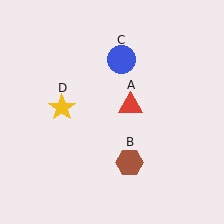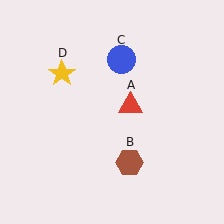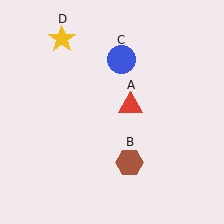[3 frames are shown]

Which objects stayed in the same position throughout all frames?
Red triangle (object A) and brown hexagon (object B) and blue circle (object C) remained stationary.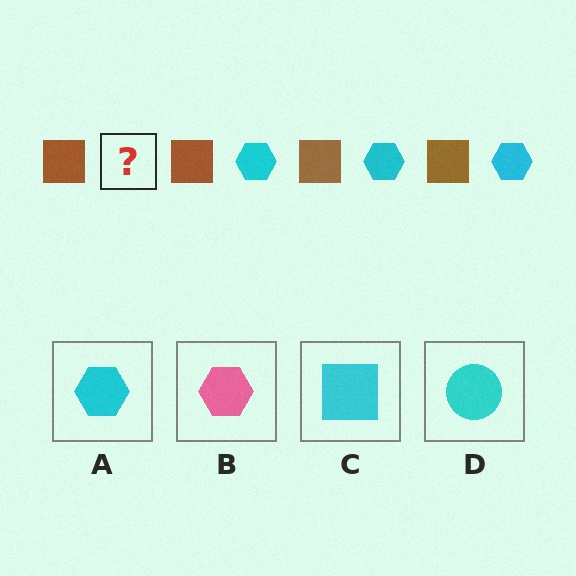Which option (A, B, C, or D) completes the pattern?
A.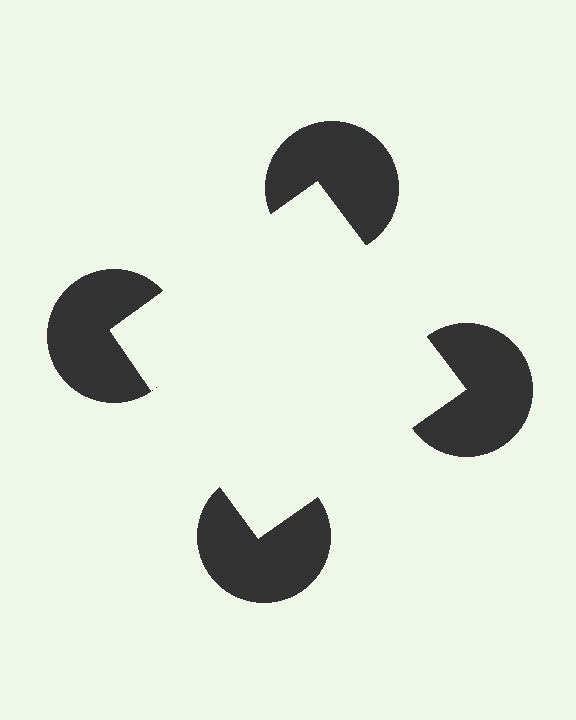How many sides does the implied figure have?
4 sides.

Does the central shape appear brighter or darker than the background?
It typically appears slightly brighter than the background, even though no actual brightness change is drawn.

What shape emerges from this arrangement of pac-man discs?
An illusory square — its edges are inferred from the aligned wedge cuts in the pac-man discs, not physically drawn.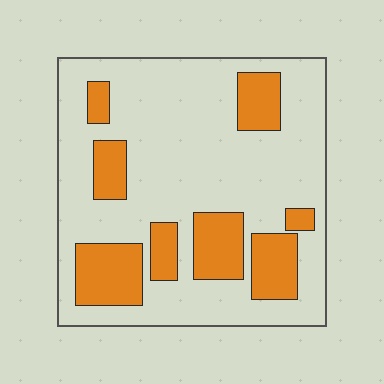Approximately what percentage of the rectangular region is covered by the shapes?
Approximately 25%.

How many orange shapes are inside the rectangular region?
8.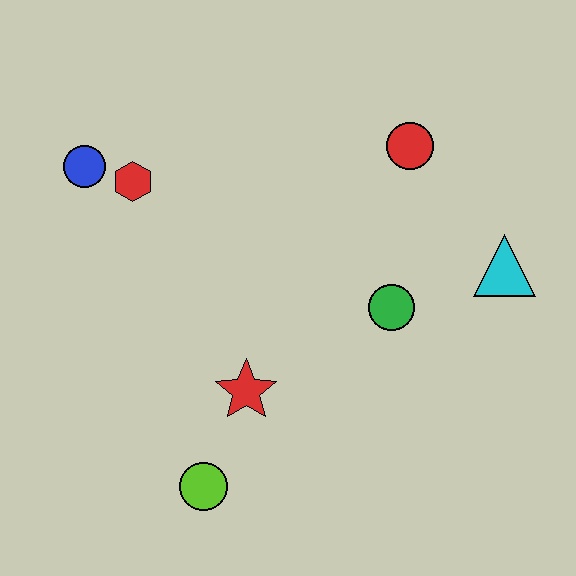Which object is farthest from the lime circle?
The red circle is farthest from the lime circle.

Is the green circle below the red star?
No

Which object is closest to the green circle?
The cyan triangle is closest to the green circle.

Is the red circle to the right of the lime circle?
Yes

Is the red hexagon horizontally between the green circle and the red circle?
No